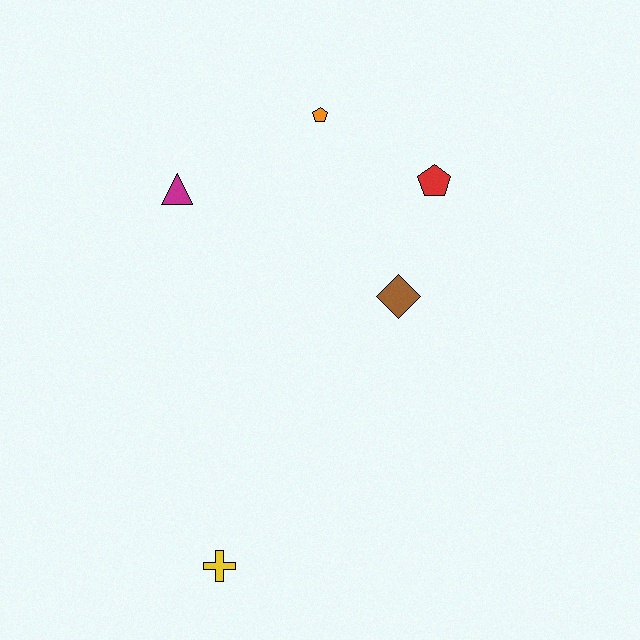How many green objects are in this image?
There are no green objects.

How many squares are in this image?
There are no squares.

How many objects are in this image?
There are 5 objects.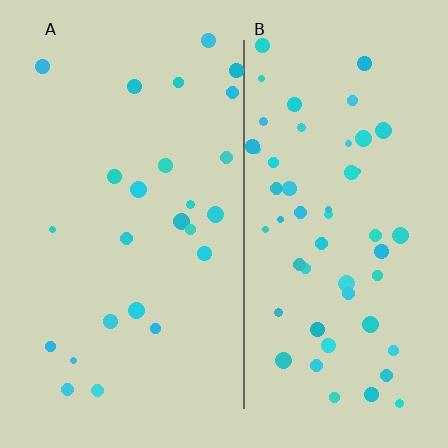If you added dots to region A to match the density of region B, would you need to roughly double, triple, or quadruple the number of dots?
Approximately double.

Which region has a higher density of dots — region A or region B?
B (the right).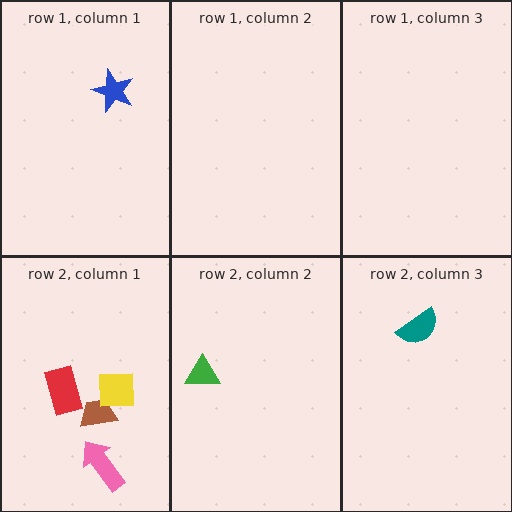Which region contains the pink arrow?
The row 2, column 1 region.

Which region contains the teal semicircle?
The row 2, column 3 region.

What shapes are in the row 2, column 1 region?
The brown trapezoid, the yellow square, the red rectangle, the pink arrow.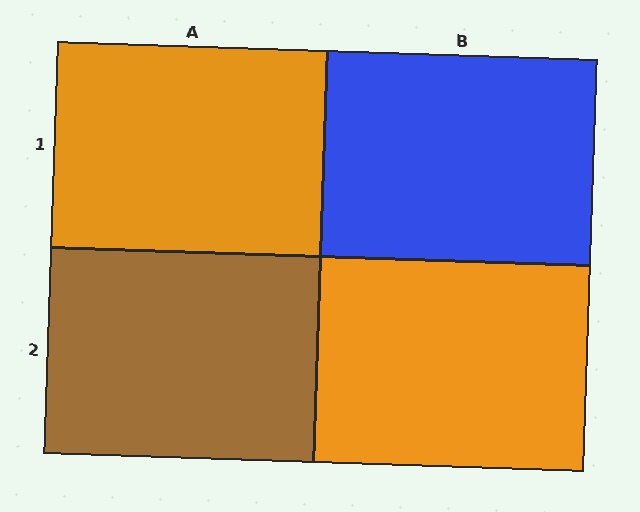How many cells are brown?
1 cell is brown.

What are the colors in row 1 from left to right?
Orange, blue.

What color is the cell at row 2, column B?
Orange.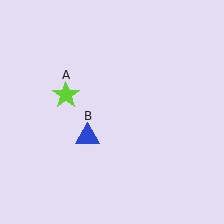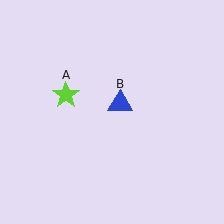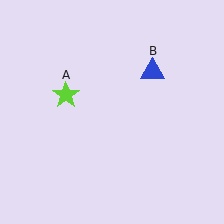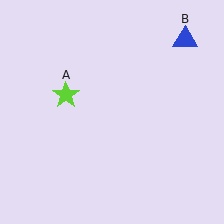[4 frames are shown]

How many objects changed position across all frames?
1 object changed position: blue triangle (object B).